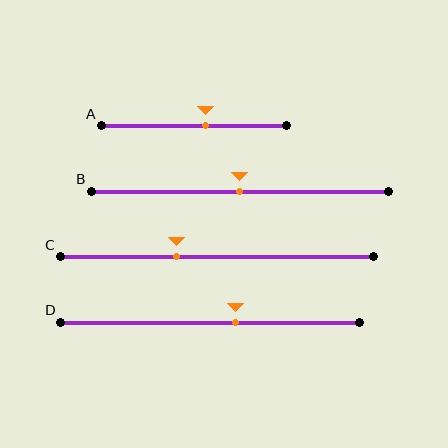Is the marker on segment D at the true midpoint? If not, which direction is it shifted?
No, the marker on segment D is shifted to the right by about 8% of the segment length.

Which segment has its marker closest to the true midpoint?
Segment B has its marker closest to the true midpoint.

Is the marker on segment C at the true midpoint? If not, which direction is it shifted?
No, the marker on segment C is shifted to the left by about 13% of the segment length.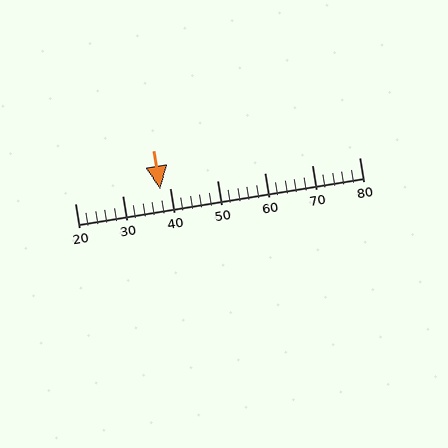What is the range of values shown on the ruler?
The ruler shows values from 20 to 80.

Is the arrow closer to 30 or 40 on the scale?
The arrow is closer to 40.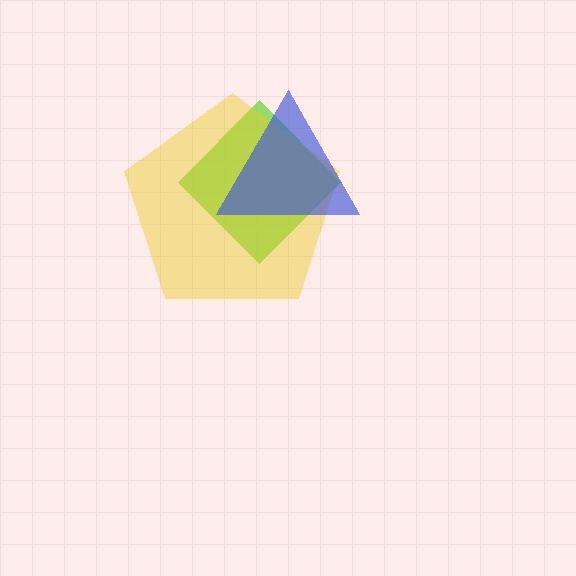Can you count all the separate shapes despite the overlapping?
Yes, there are 3 separate shapes.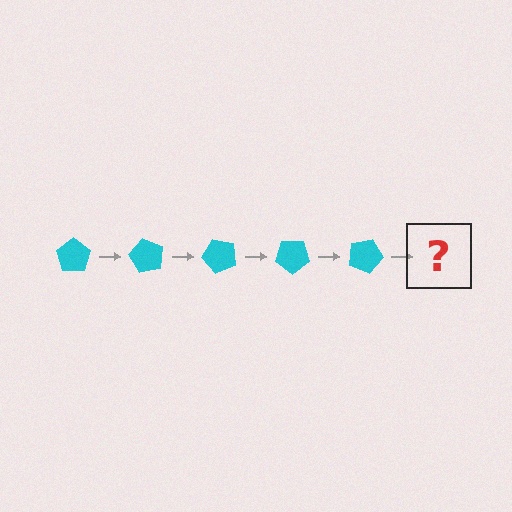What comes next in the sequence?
The next element should be a cyan pentagon rotated 300 degrees.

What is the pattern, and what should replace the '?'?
The pattern is that the pentagon rotates 60 degrees each step. The '?' should be a cyan pentagon rotated 300 degrees.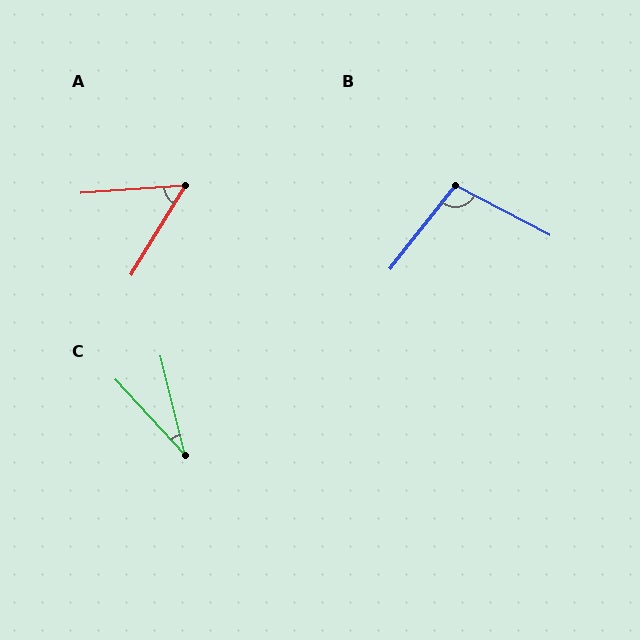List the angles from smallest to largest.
C (29°), A (54°), B (100°).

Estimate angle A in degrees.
Approximately 54 degrees.